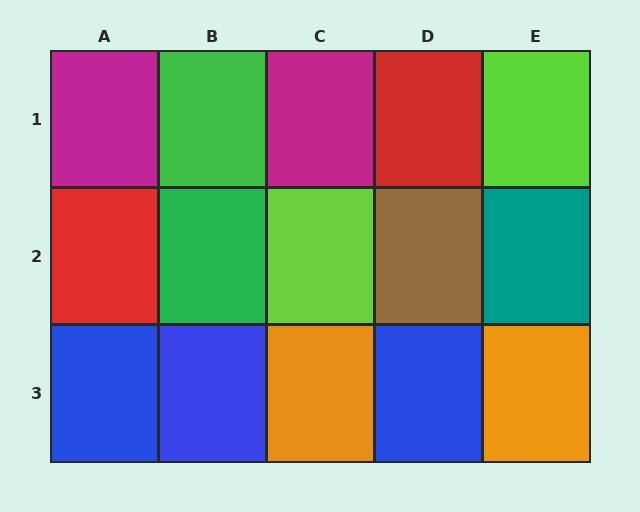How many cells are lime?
2 cells are lime.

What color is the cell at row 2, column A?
Red.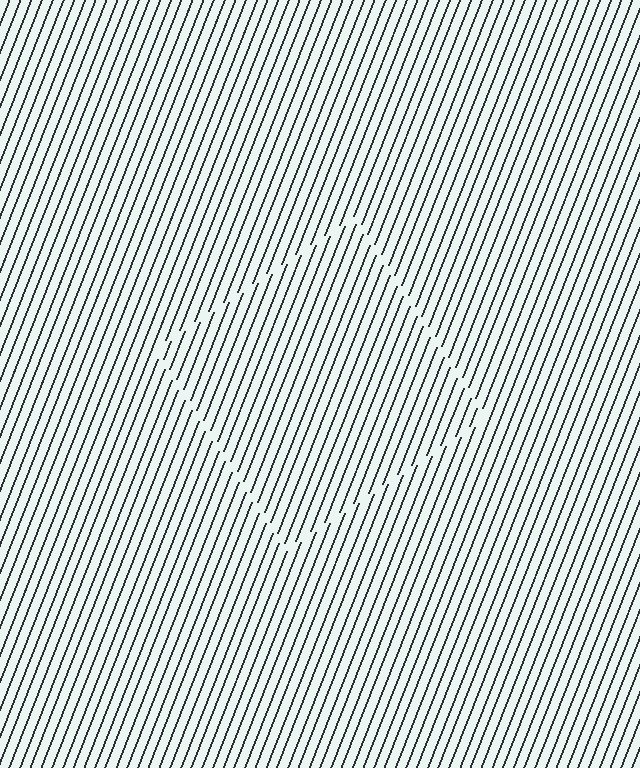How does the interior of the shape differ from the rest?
The interior of the shape contains the same grating, shifted by half a period — the contour is defined by the phase discontinuity where line-ends from the inner and outer gratings abut.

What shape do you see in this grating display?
An illusory square. The interior of the shape contains the same grating, shifted by half a period — the contour is defined by the phase discontinuity where line-ends from the inner and outer gratings abut.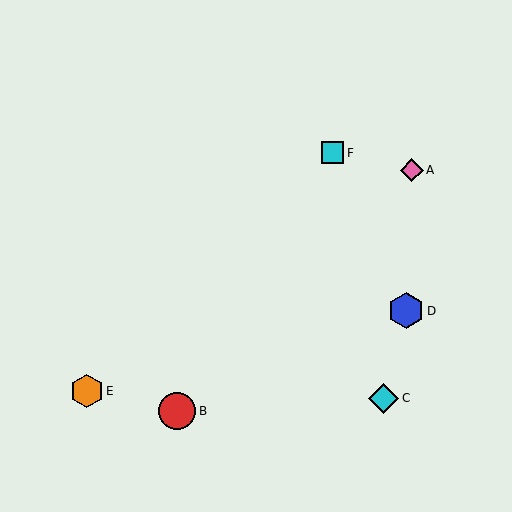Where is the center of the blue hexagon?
The center of the blue hexagon is at (406, 311).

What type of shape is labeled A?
Shape A is a pink diamond.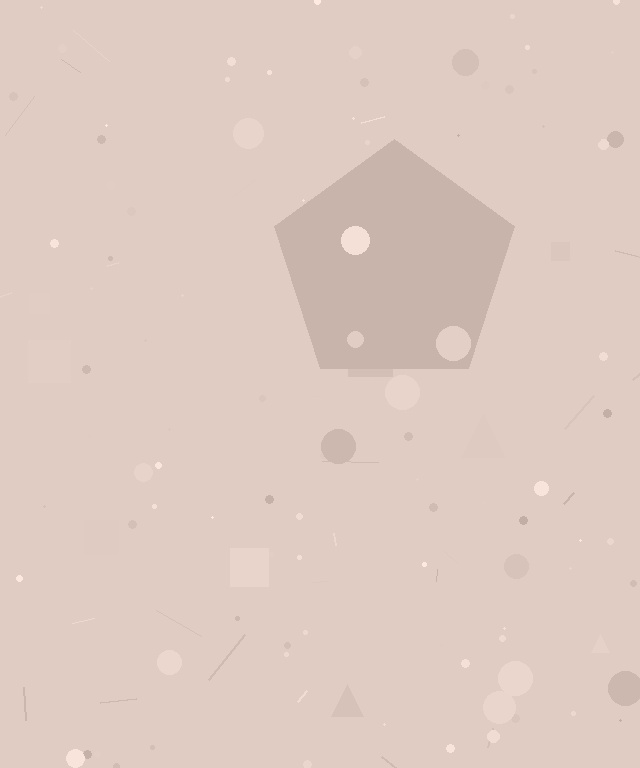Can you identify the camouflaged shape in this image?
The camouflaged shape is a pentagon.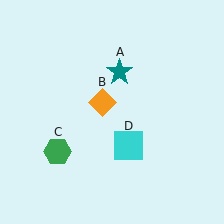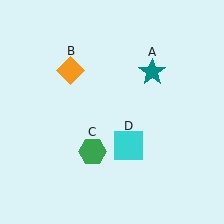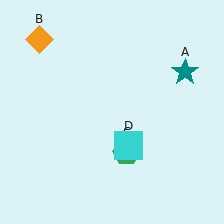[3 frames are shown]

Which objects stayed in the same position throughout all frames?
Cyan square (object D) remained stationary.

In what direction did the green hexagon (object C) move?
The green hexagon (object C) moved right.